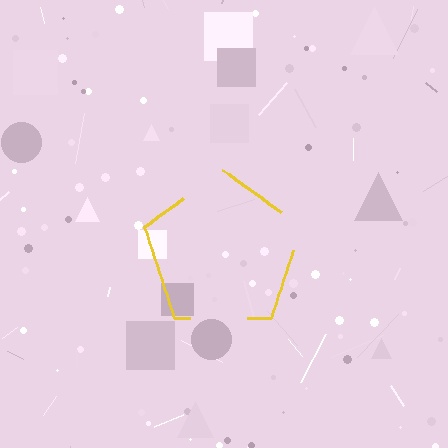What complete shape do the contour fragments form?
The contour fragments form a pentagon.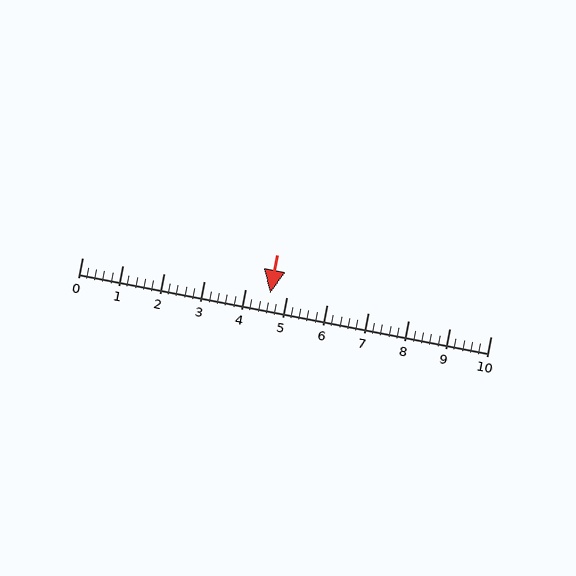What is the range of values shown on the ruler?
The ruler shows values from 0 to 10.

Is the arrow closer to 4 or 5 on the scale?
The arrow is closer to 5.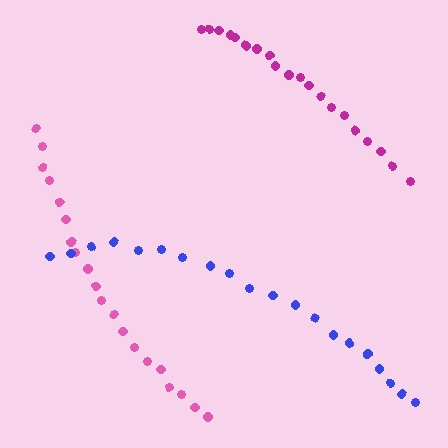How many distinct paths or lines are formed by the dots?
There are 3 distinct paths.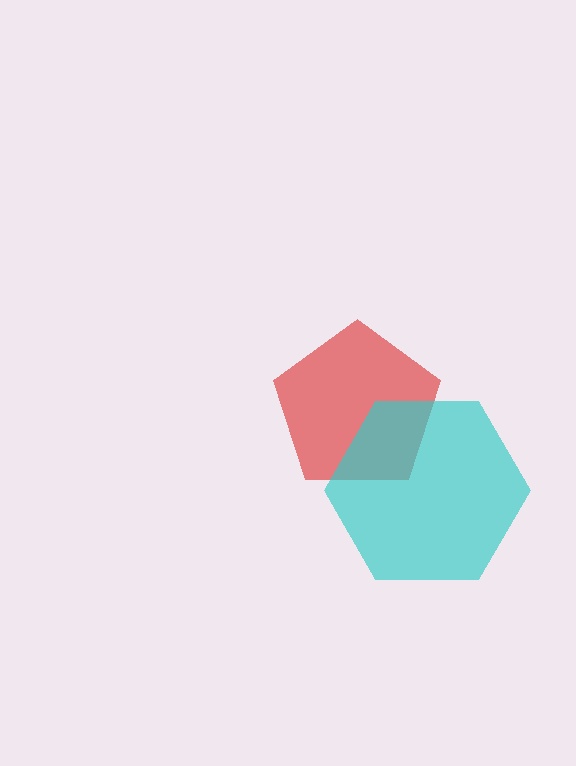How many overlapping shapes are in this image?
There are 2 overlapping shapes in the image.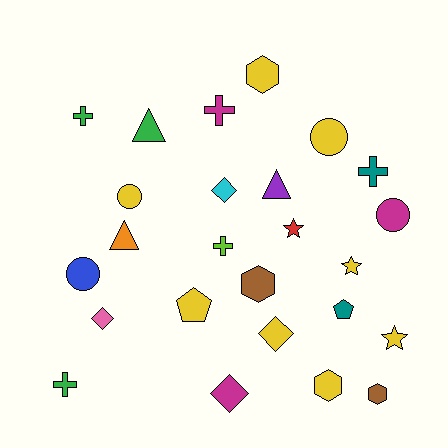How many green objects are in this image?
There are 3 green objects.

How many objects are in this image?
There are 25 objects.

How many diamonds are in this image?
There are 4 diamonds.